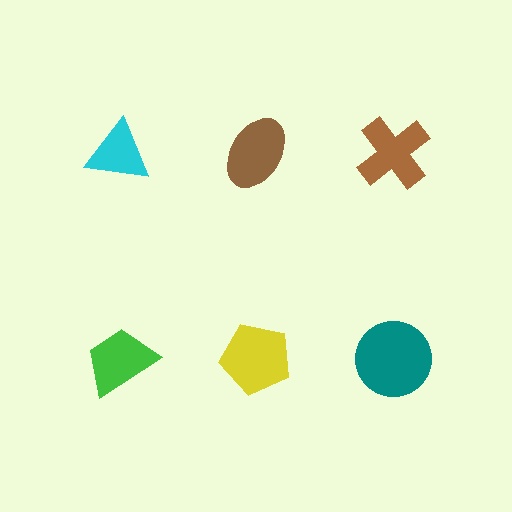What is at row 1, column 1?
A cyan triangle.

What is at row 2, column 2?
A yellow pentagon.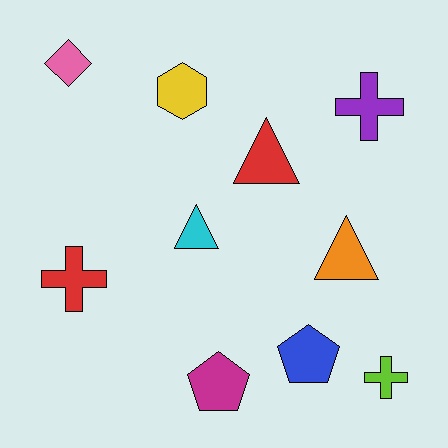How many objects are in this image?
There are 10 objects.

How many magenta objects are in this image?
There is 1 magenta object.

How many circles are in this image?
There are no circles.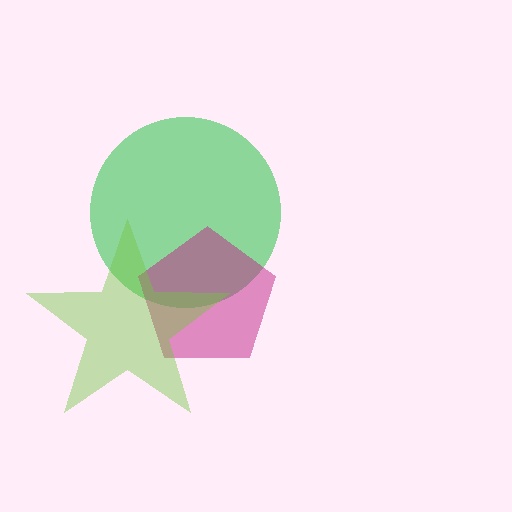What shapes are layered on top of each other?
The layered shapes are: a green circle, a magenta pentagon, a lime star.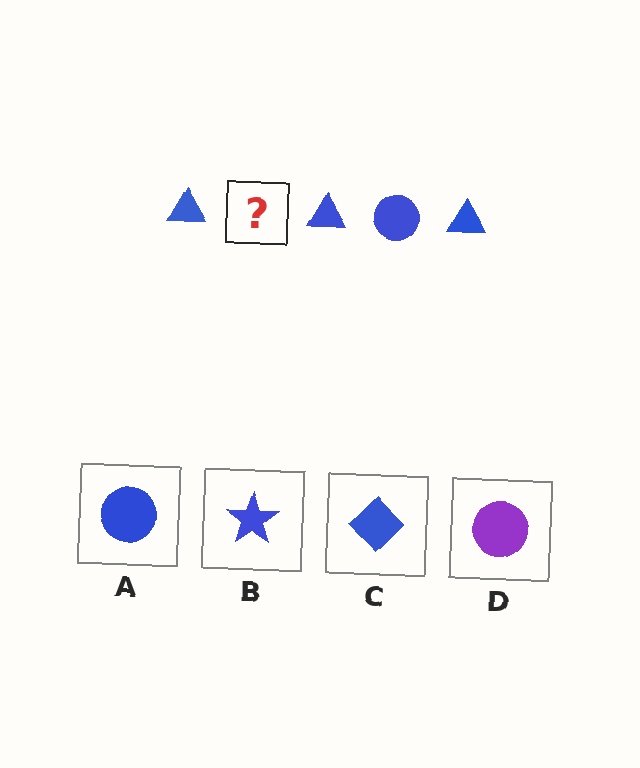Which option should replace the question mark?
Option A.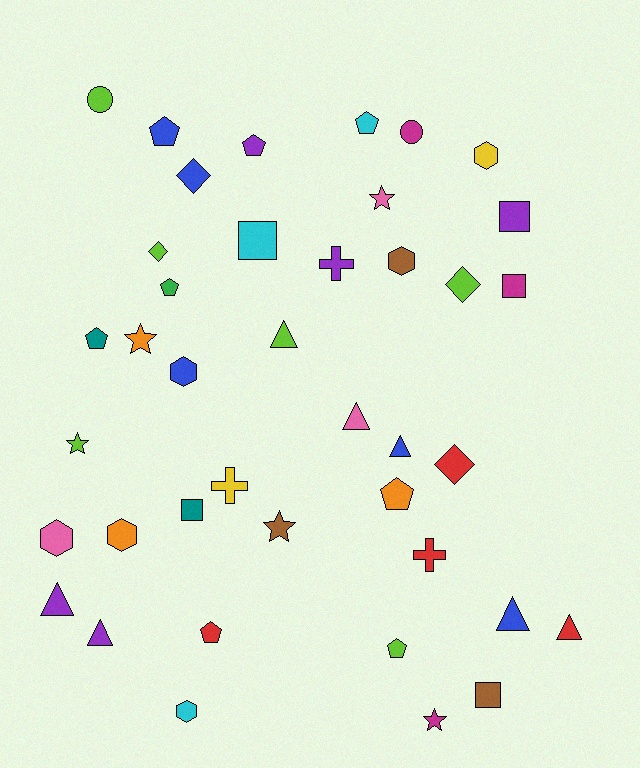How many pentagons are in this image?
There are 8 pentagons.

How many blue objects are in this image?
There are 5 blue objects.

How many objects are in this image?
There are 40 objects.